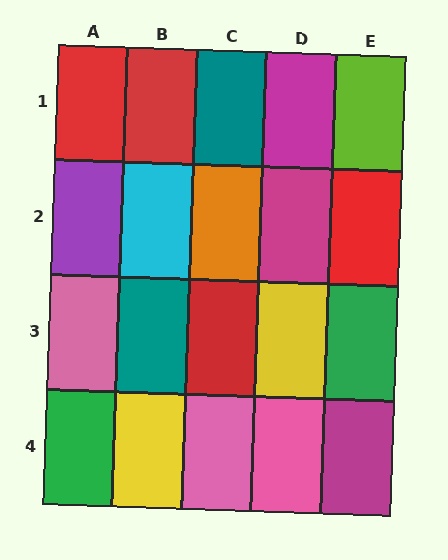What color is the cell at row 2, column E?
Red.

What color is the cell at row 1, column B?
Red.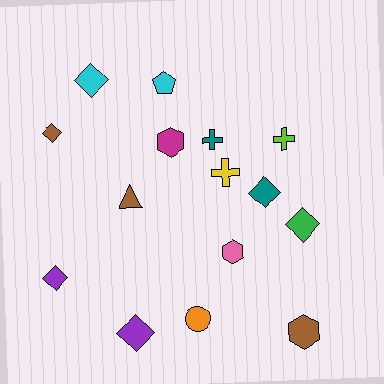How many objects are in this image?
There are 15 objects.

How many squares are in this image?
There are no squares.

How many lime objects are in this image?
There is 1 lime object.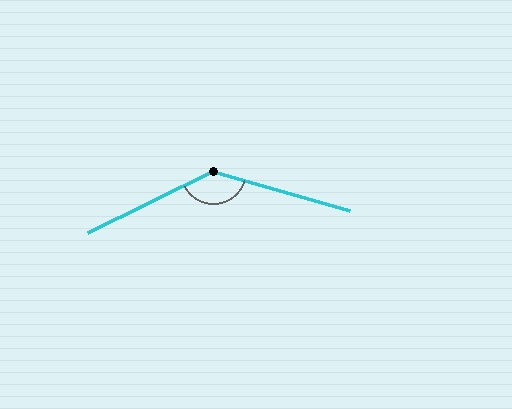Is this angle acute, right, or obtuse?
It is obtuse.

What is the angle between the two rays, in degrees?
Approximately 138 degrees.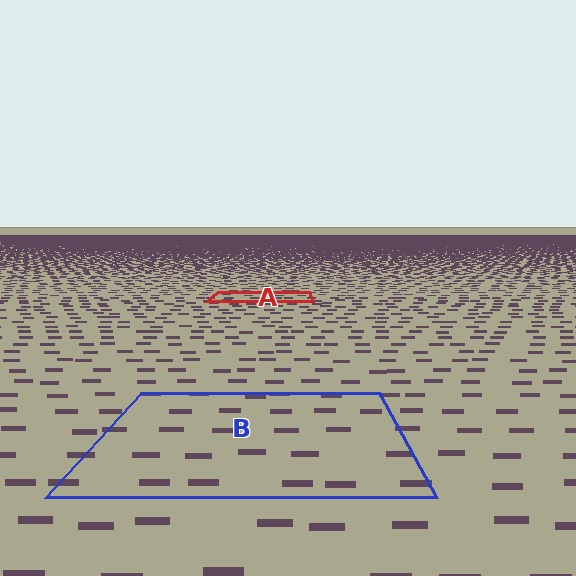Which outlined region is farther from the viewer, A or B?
Region A is farther from the viewer — the texture elements inside it appear smaller and more densely packed.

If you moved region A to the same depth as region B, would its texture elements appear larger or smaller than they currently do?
They would appear larger. At a closer depth, the same texture elements are projected at a bigger on-screen size.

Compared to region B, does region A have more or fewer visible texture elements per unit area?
Region A has more texture elements per unit area — they are packed more densely because it is farther away.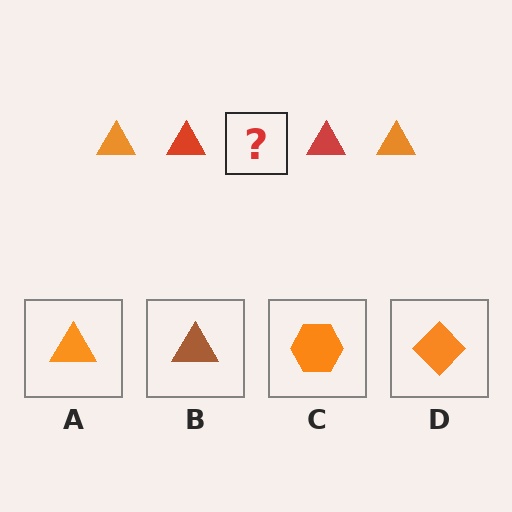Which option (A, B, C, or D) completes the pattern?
A.